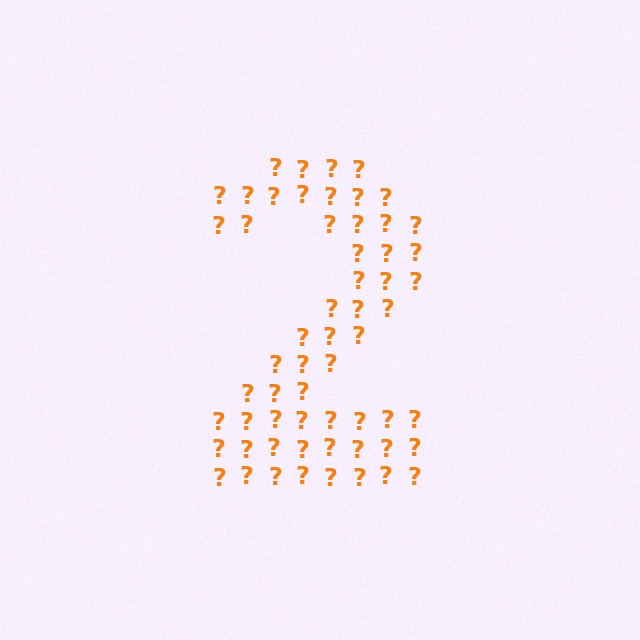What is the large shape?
The large shape is the digit 2.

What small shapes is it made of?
It is made of small question marks.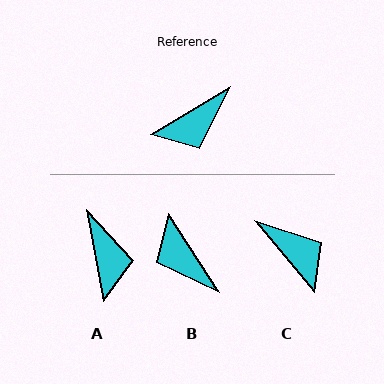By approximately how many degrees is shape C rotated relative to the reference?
Approximately 99 degrees counter-clockwise.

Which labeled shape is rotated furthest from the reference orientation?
C, about 99 degrees away.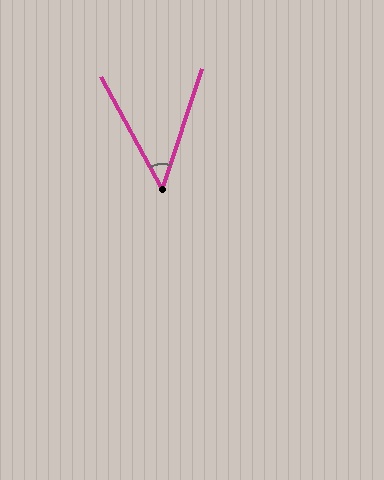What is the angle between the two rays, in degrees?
Approximately 46 degrees.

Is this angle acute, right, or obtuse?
It is acute.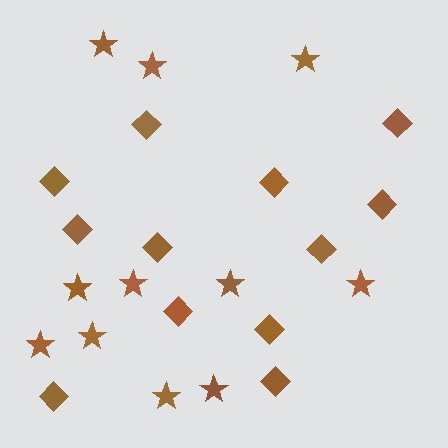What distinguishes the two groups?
There are 2 groups: one group of diamonds (12) and one group of stars (11).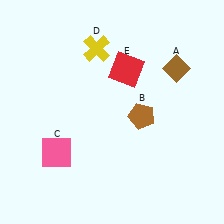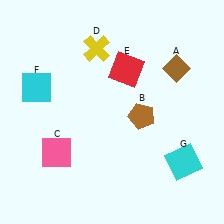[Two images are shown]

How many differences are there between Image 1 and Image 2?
There are 2 differences between the two images.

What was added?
A cyan square (F), a cyan square (G) were added in Image 2.